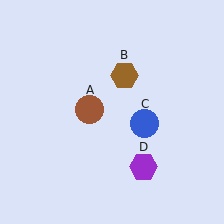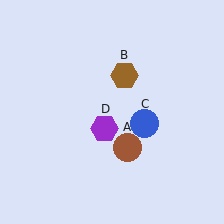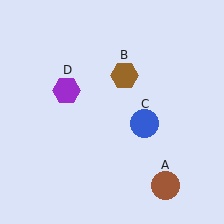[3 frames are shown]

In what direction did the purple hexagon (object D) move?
The purple hexagon (object D) moved up and to the left.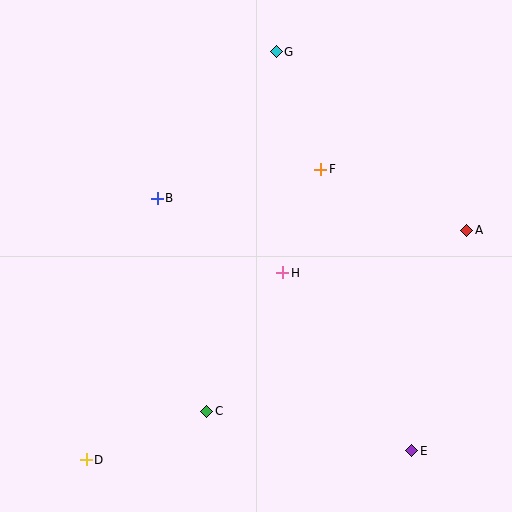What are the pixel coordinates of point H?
Point H is at (283, 273).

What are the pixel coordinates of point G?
Point G is at (276, 52).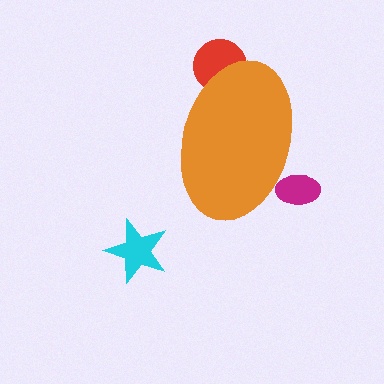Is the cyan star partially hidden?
No, the cyan star is fully visible.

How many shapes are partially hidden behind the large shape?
2 shapes are partially hidden.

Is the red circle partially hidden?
Yes, the red circle is partially hidden behind the orange ellipse.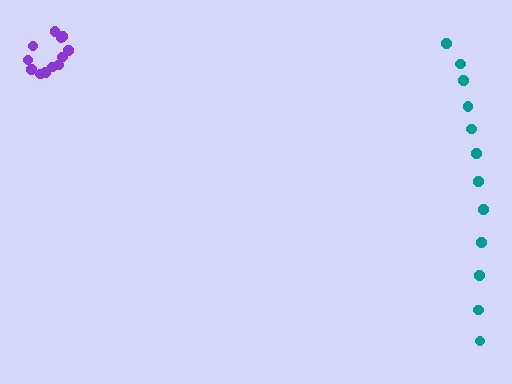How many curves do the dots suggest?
There are 2 distinct paths.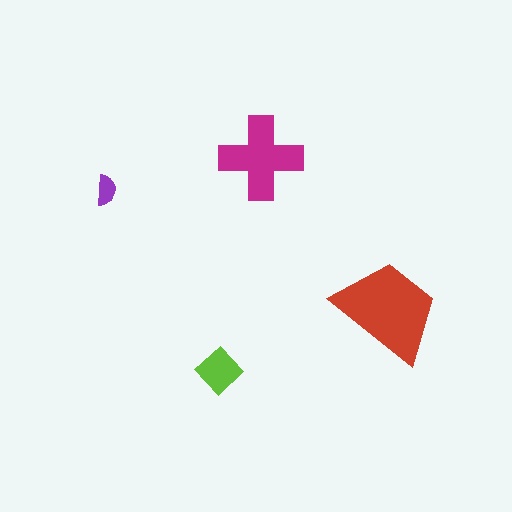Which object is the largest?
The red trapezoid.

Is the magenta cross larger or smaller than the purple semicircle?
Larger.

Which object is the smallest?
The purple semicircle.